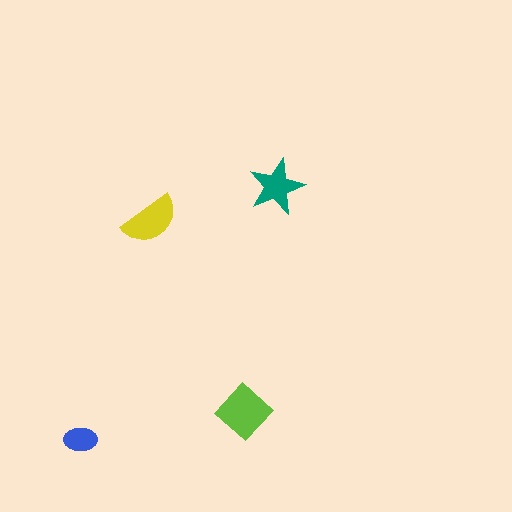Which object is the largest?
The lime diamond.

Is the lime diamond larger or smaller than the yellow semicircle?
Larger.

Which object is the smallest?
The blue ellipse.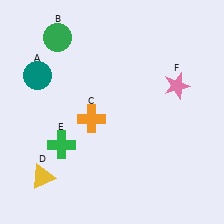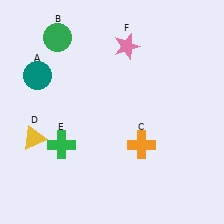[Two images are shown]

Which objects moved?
The objects that moved are: the orange cross (C), the yellow triangle (D), the pink star (F).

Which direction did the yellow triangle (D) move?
The yellow triangle (D) moved up.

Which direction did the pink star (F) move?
The pink star (F) moved left.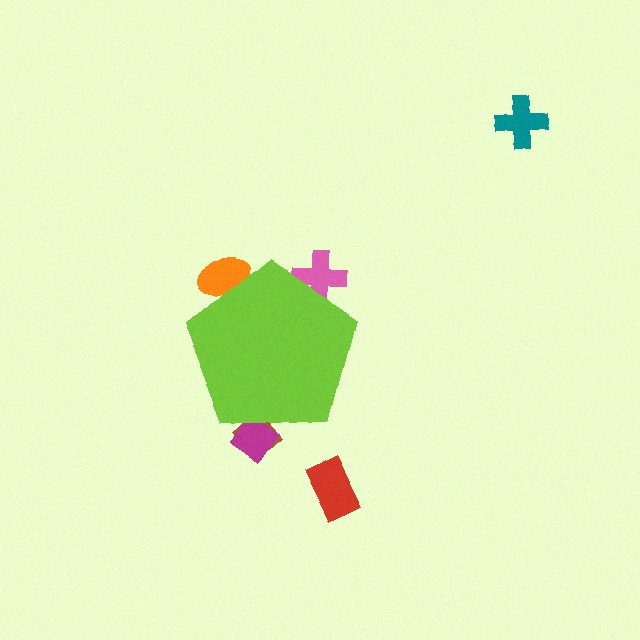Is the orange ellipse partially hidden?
Yes, the orange ellipse is partially hidden behind the lime pentagon.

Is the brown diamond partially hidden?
Yes, the brown diamond is partially hidden behind the lime pentagon.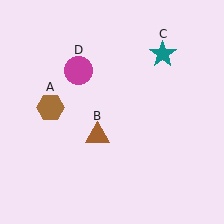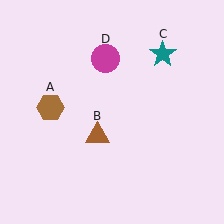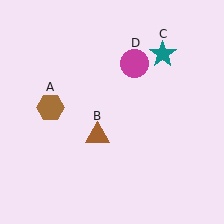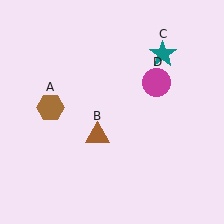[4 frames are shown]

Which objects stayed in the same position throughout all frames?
Brown hexagon (object A) and brown triangle (object B) and teal star (object C) remained stationary.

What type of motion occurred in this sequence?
The magenta circle (object D) rotated clockwise around the center of the scene.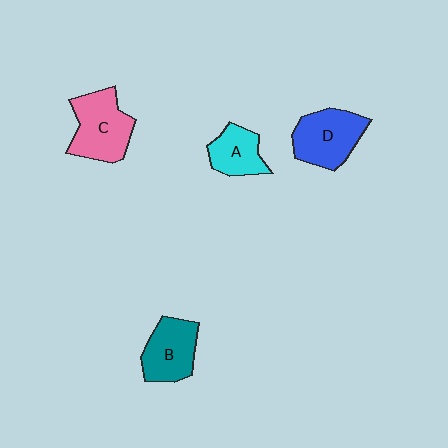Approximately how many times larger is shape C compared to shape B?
Approximately 1.2 times.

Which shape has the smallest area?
Shape A (cyan).